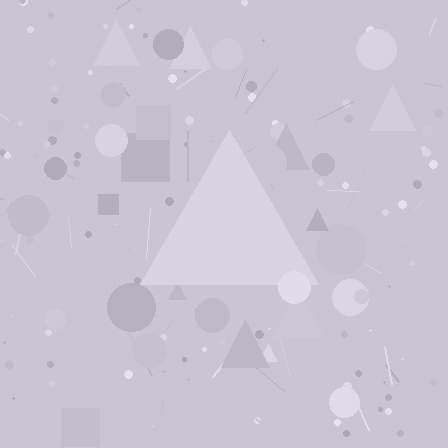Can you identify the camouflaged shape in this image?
The camouflaged shape is a triangle.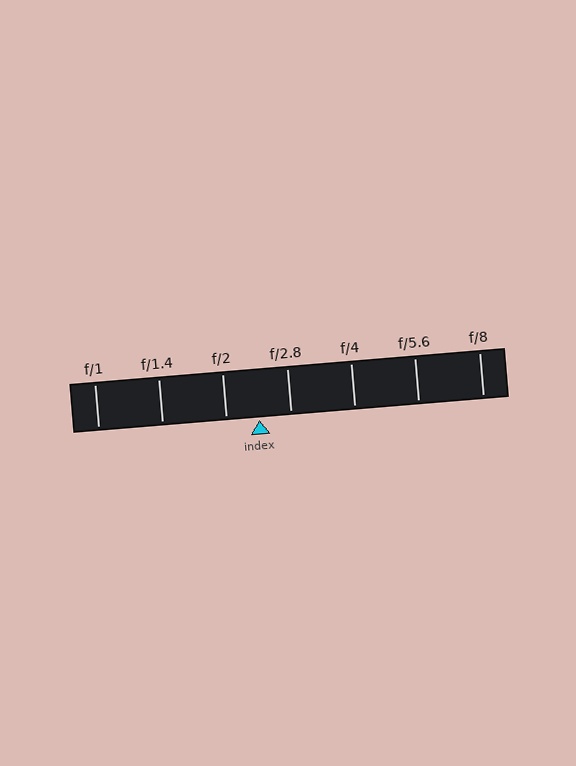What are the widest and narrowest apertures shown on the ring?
The widest aperture shown is f/1 and the narrowest is f/8.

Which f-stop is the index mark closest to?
The index mark is closest to f/2.8.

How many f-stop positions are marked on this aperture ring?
There are 7 f-stop positions marked.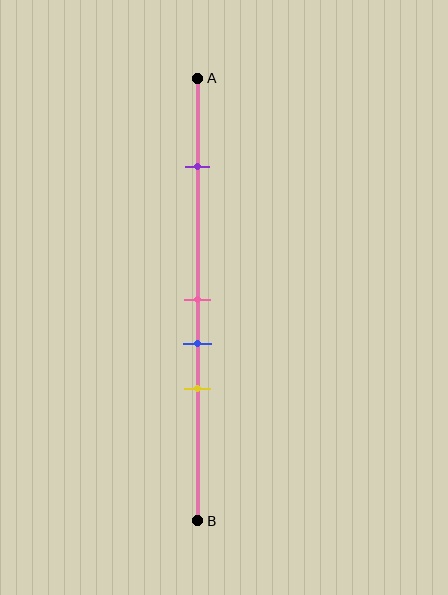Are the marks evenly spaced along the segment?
No, the marks are not evenly spaced.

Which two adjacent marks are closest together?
The pink and blue marks are the closest adjacent pair.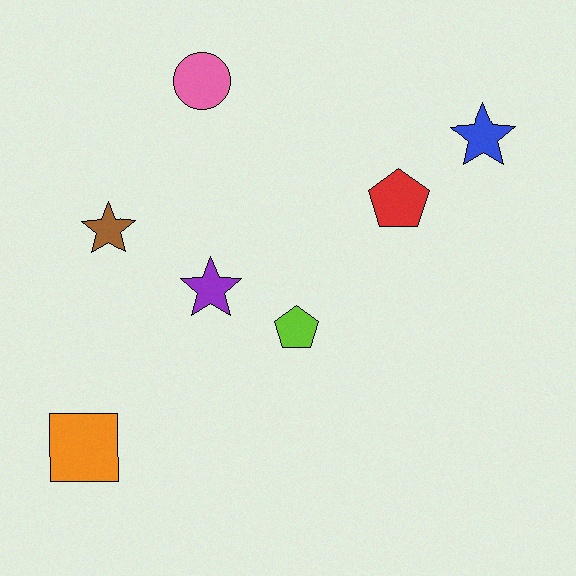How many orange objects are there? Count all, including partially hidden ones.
There is 1 orange object.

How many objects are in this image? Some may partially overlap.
There are 7 objects.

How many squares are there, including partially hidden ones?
There is 1 square.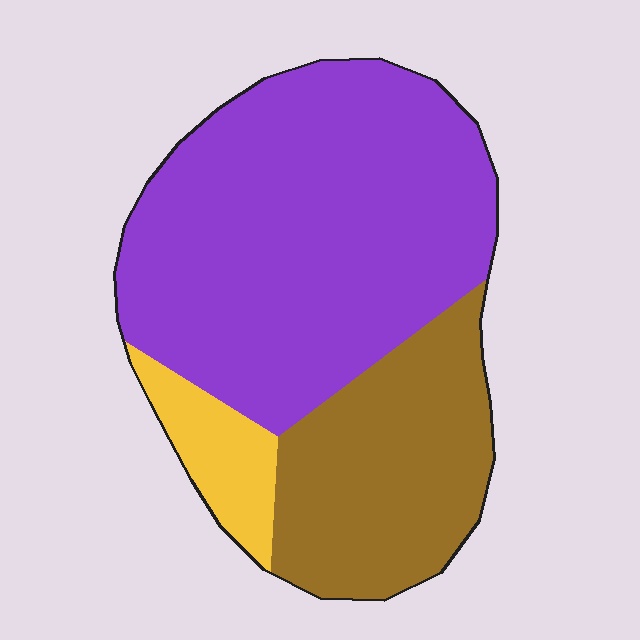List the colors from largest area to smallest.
From largest to smallest: purple, brown, yellow.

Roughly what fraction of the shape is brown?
Brown takes up between a sixth and a third of the shape.